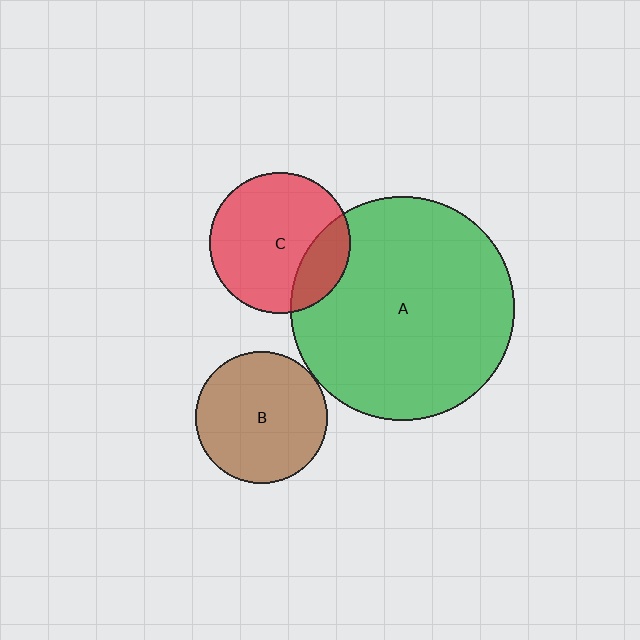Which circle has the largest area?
Circle A (green).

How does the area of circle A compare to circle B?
Approximately 2.9 times.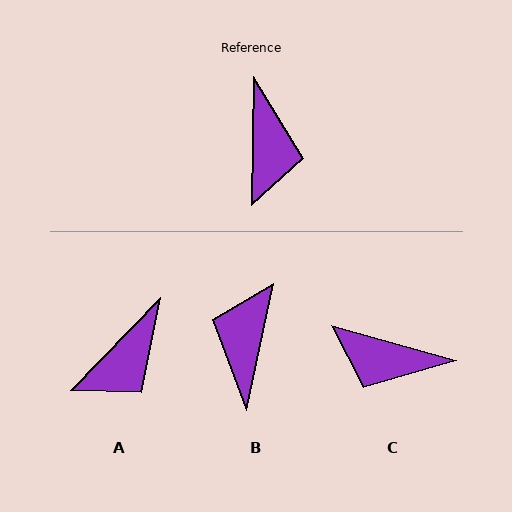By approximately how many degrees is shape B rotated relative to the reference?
Approximately 169 degrees counter-clockwise.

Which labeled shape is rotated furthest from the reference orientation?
B, about 169 degrees away.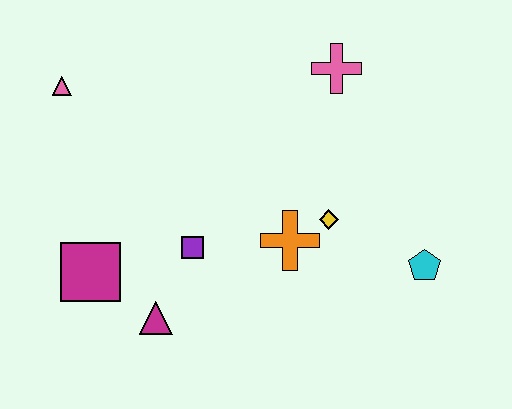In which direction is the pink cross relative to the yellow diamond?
The pink cross is above the yellow diamond.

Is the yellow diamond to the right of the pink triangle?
Yes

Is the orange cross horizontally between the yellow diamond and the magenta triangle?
Yes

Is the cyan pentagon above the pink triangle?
No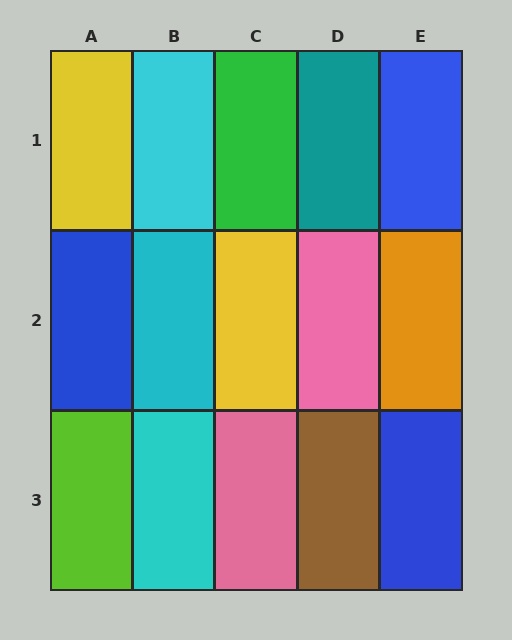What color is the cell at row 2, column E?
Orange.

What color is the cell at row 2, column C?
Yellow.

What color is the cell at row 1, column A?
Yellow.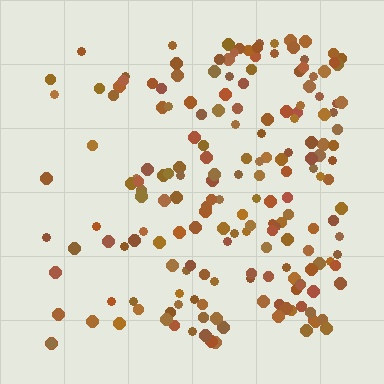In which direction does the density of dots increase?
From left to right, with the right side densest.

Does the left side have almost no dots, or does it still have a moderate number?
Still a moderate number, just noticeably fewer than the right.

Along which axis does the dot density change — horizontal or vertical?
Horizontal.